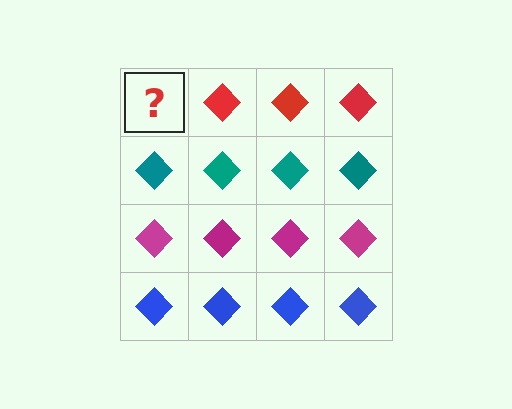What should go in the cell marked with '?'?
The missing cell should contain a red diamond.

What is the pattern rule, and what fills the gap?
The rule is that each row has a consistent color. The gap should be filled with a red diamond.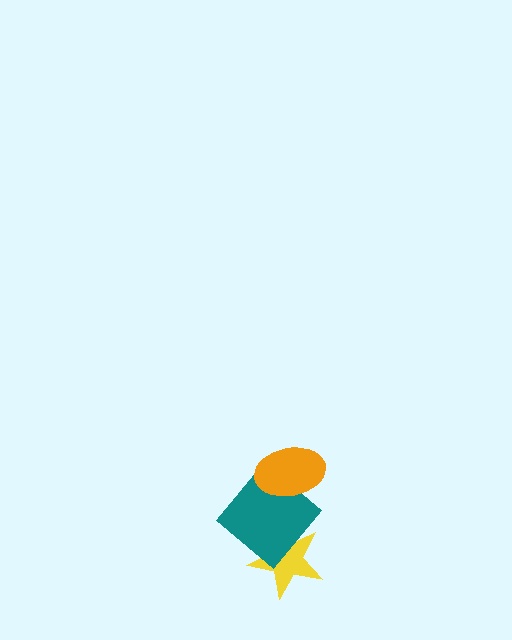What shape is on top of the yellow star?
The teal diamond is on top of the yellow star.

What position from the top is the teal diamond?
The teal diamond is 2nd from the top.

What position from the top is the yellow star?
The yellow star is 3rd from the top.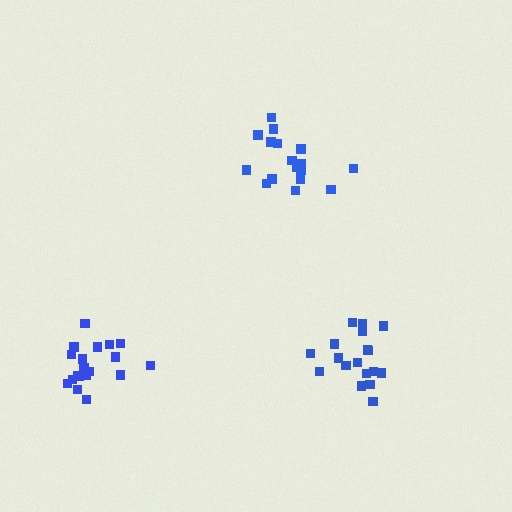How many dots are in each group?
Group 1: 18 dots, Group 2: 17 dots, Group 3: 19 dots (54 total).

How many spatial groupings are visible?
There are 3 spatial groupings.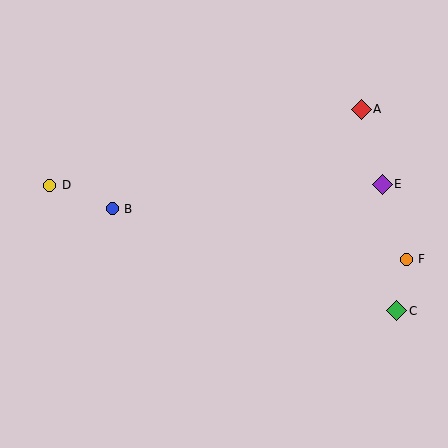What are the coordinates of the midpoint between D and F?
The midpoint between D and F is at (228, 222).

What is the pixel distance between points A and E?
The distance between A and E is 78 pixels.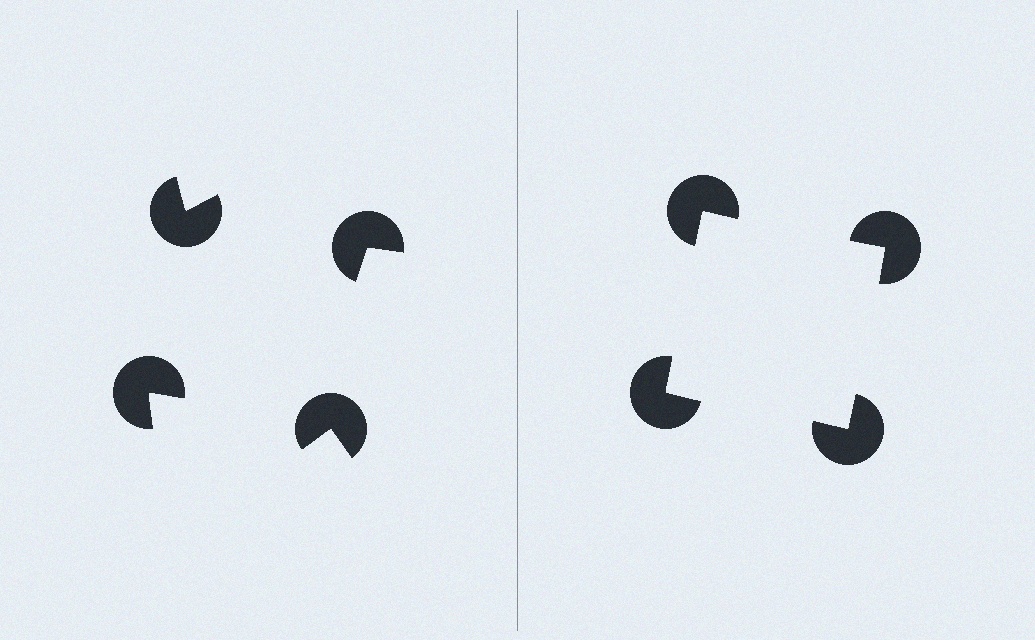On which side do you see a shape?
An illusory square appears on the right side. On the left side the wedge cuts are rotated, so no coherent shape forms.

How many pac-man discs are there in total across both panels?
8 — 4 on each side.